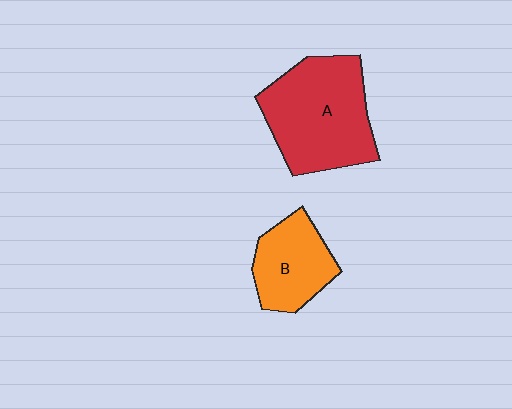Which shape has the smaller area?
Shape B (orange).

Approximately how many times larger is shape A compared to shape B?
Approximately 1.7 times.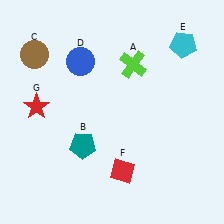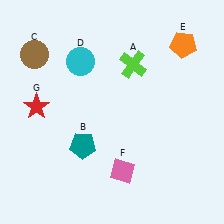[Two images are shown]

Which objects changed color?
D changed from blue to cyan. E changed from cyan to orange. F changed from red to pink.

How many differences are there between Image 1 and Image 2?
There are 3 differences between the two images.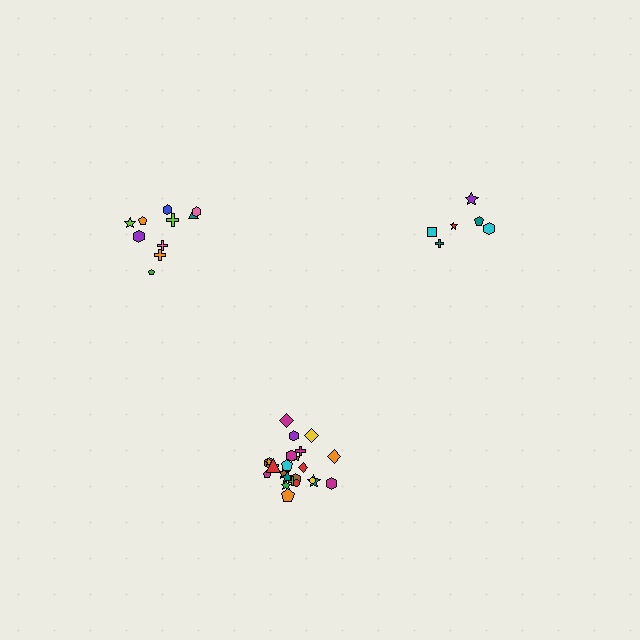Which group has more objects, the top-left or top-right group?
The top-left group.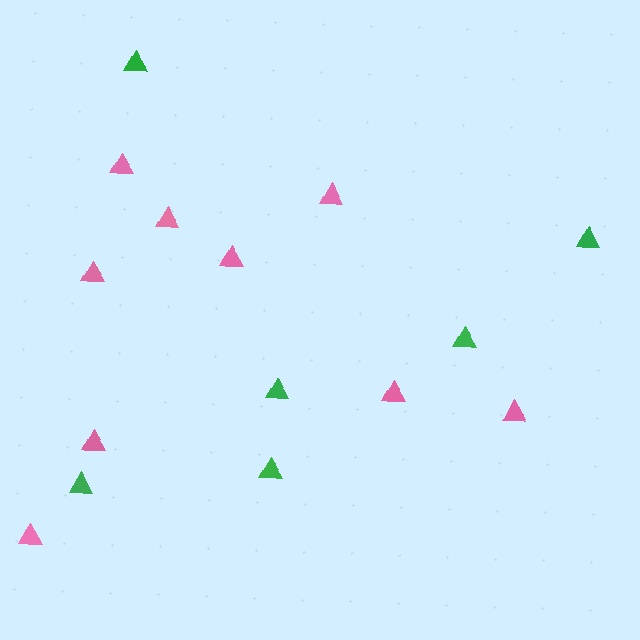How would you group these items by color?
There are 2 groups: one group of pink triangles (9) and one group of green triangles (6).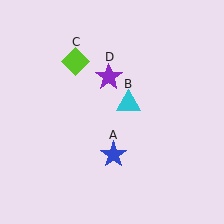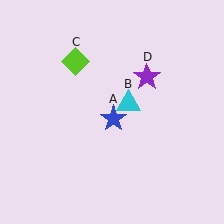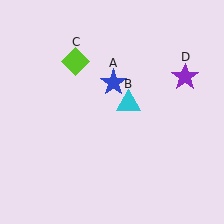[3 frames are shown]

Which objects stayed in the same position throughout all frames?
Cyan triangle (object B) and lime diamond (object C) remained stationary.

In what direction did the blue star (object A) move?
The blue star (object A) moved up.